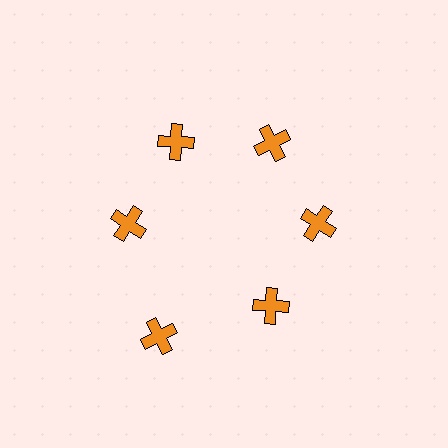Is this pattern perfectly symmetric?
No. The 6 orange crosses are arranged in a ring, but one element near the 7 o'clock position is pushed outward from the center, breaking the 6-fold rotational symmetry.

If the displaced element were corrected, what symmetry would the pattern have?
It would have 6-fold rotational symmetry — the pattern would map onto itself every 60 degrees.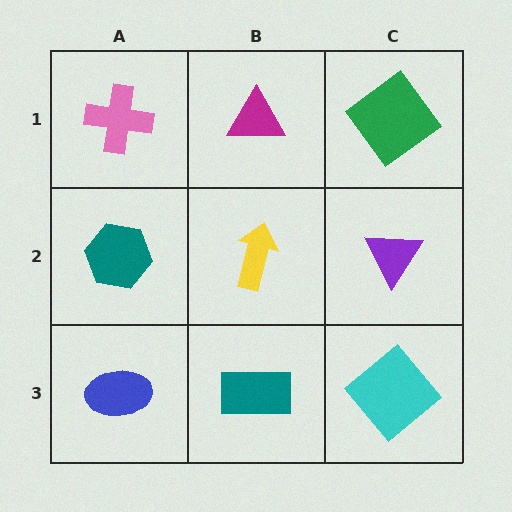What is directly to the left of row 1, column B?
A pink cross.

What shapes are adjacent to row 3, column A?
A teal hexagon (row 2, column A), a teal rectangle (row 3, column B).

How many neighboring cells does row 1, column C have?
2.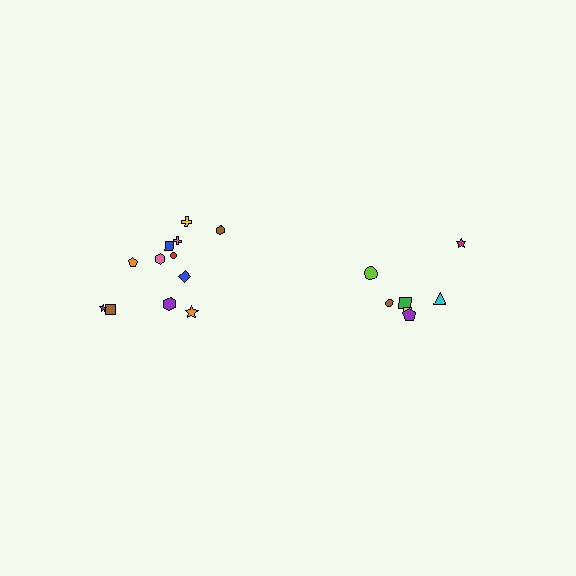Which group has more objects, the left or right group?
The left group.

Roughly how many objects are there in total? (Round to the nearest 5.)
Roughly 20 objects in total.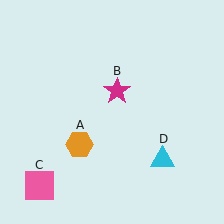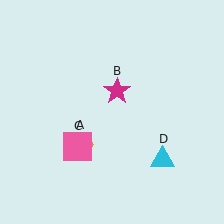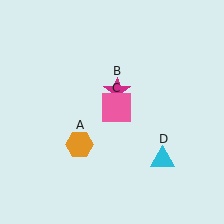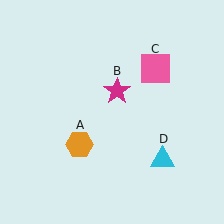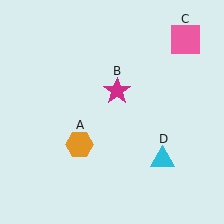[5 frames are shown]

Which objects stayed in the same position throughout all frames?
Orange hexagon (object A) and magenta star (object B) and cyan triangle (object D) remained stationary.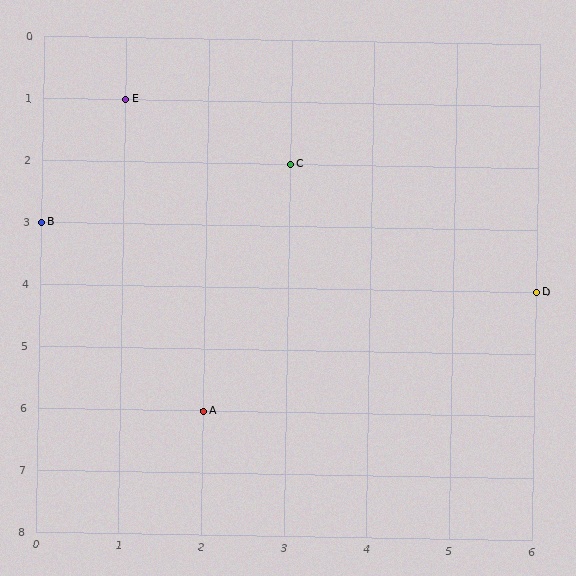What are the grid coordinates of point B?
Point B is at grid coordinates (0, 3).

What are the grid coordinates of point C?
Point C is at grid coordinates (3, 2).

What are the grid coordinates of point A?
Point A is at grid coordinates (2, 6).